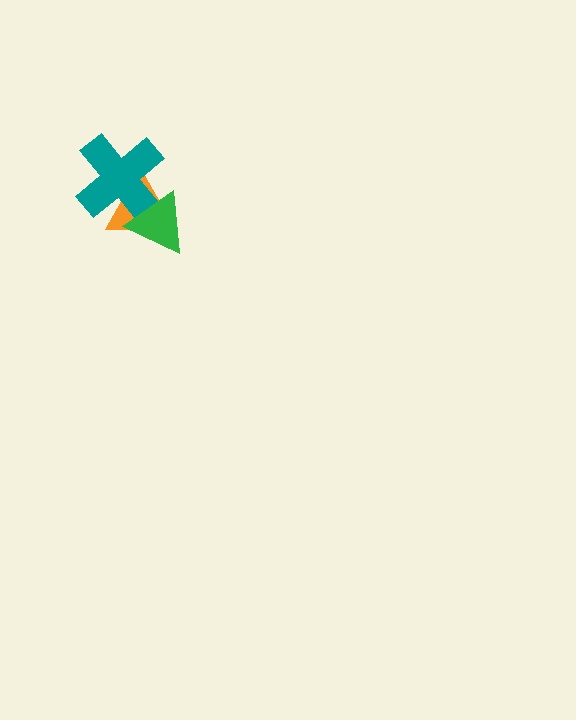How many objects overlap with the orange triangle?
2 objects overlap with the orange triangle.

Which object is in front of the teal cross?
The green triangle is in front of the teal cross.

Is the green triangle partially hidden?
No, no other shape covers it.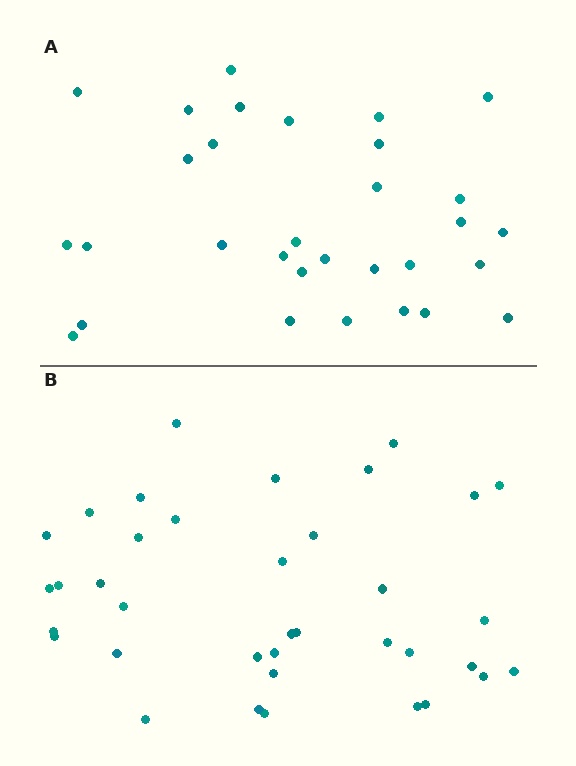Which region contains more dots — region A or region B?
Region B (the bottom region) has more dots.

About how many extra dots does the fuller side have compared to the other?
Region B has about 6 more dots than region A.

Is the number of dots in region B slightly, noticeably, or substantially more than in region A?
Region B has only slightly more — the two regions are fairly close. The ratio is roughly 1.2 to 1.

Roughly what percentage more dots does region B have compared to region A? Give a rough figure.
About 20% more.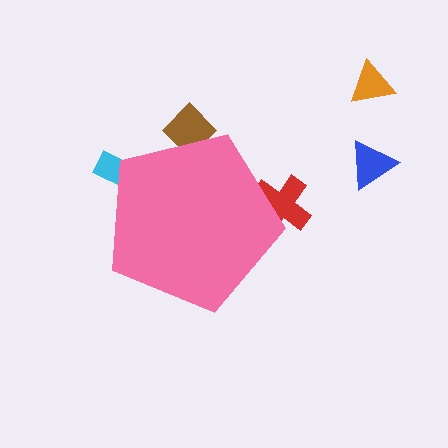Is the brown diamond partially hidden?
Yes, the brown diamond is partially hidden behind the pink pentagon.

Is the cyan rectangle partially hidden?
Yes, the cyan rectangle is partially hidden behind the pink pentagon.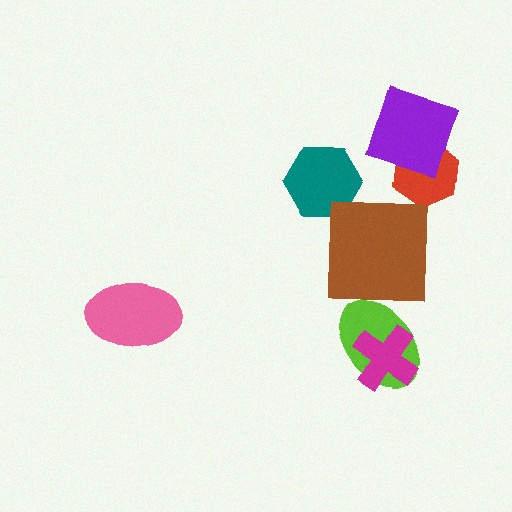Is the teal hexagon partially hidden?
No, no other shape covers it.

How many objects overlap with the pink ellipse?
0 objects overlap with the pink ellipse.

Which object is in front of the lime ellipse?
The magenta cross is in front of the lime ellipse.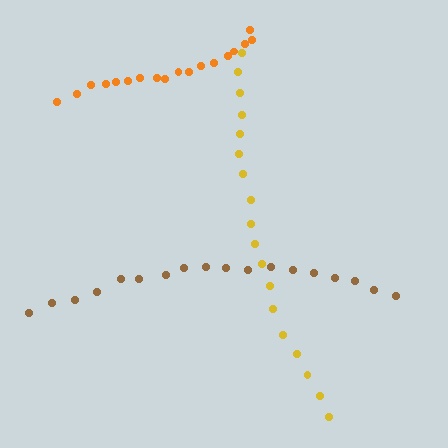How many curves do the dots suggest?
There are 3 distinct paths.